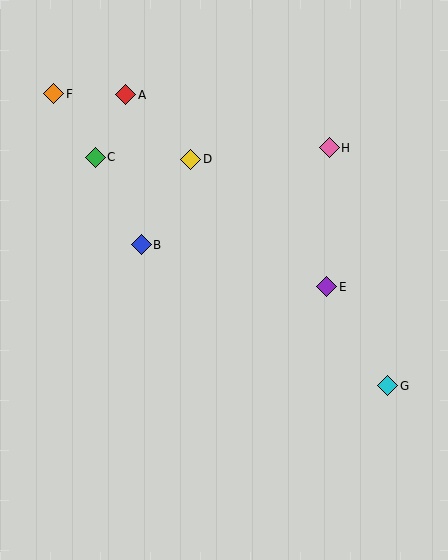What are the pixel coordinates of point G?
Point G is at (388, 386).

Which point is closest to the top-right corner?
Point H is closest to the top-right corner.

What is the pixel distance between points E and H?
The distance between E and H is 139 pixels.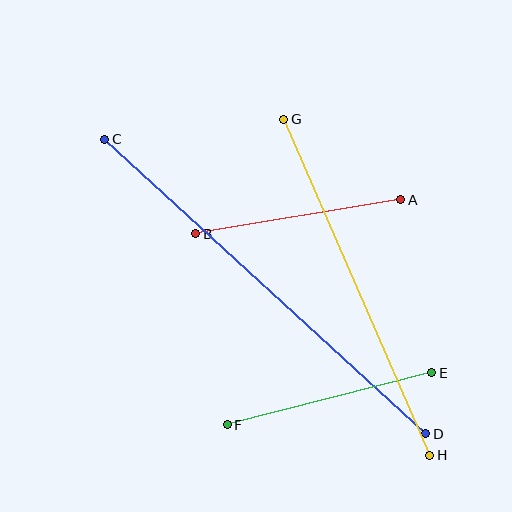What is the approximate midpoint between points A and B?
The midpoint is at approximately (298, 217) pixels.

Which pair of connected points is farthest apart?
Points C and D are farthest apart.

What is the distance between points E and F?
The distance is approximately 211 pixels.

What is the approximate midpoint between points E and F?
The midpoint is at approximately (329, 399) pixels.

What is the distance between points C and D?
The distance is approximately 436 pixels.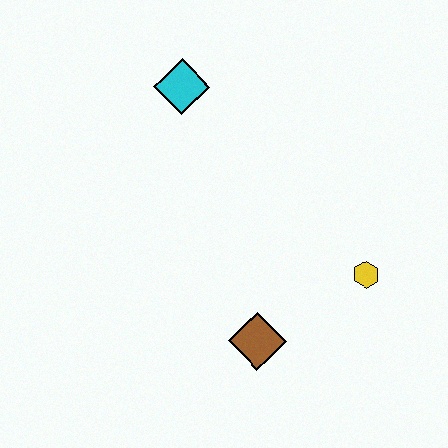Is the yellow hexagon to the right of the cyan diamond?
Yes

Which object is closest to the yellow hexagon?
The brown diamond is closest to the yellow hexagon.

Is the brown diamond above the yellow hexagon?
No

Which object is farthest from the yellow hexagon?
The cyan diamond is farthest from the yellow hexagon.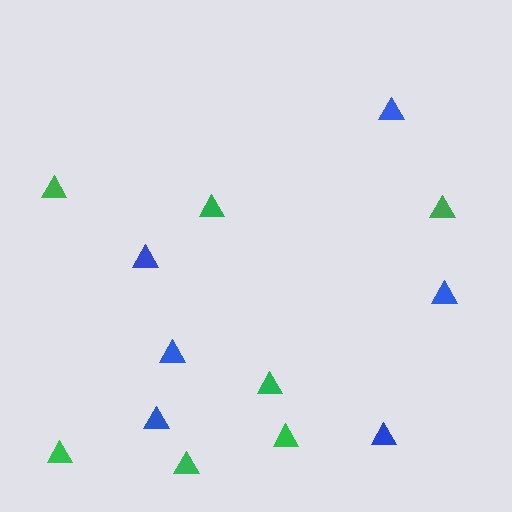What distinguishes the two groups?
There are 2 groups: one group of green triangles (7) and one group of blue triangles (6).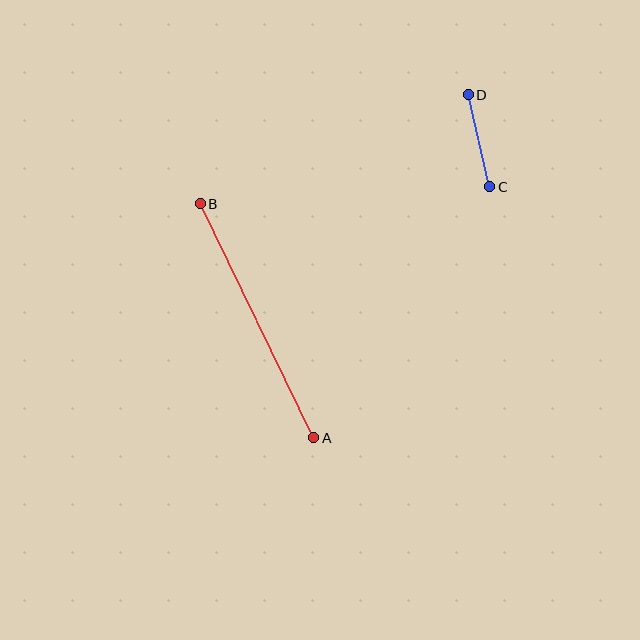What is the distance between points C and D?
The distance is approximately 94 pixels.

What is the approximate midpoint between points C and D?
The midpoint is at approximately (479, 141) pixels.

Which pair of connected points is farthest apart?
Points A and B are farthest apart.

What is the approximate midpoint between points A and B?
The midpoint is at approximately (257, 321) pixels.